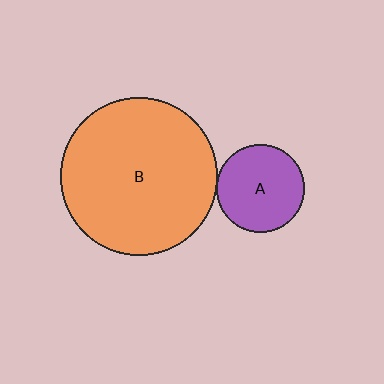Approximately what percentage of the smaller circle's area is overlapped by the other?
Approximately 5%.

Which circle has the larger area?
Circle B (orange).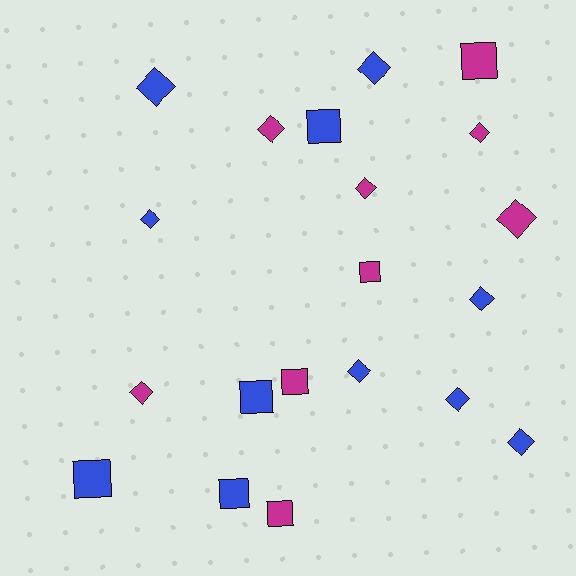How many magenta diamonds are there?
There are 5 magenta diamonds.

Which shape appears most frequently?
Diamond, with 12 objects.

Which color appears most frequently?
Blue, with 11 objects.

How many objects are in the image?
There are 20 objects.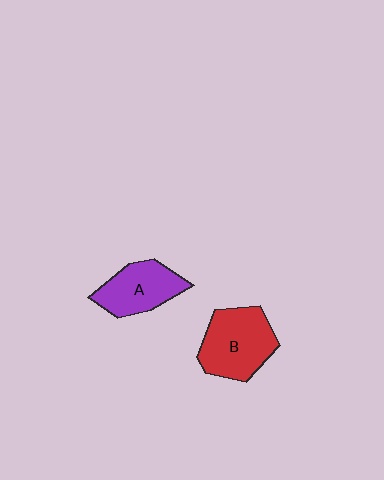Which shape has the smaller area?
Shape A (purple).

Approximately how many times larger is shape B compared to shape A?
Approximately 1.3 times.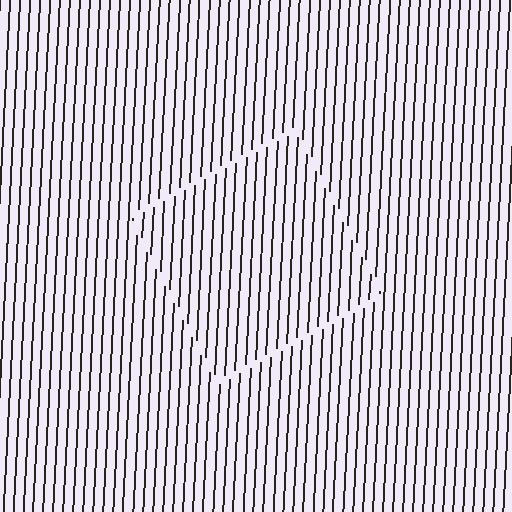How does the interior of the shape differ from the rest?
The interior of the shape contains the same grating, shifted by half a period — the contour is defined by the phase discontinuity where line-ends from the inner and outer gratings abut.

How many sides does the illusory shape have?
4 sides — the line-ends trace a square.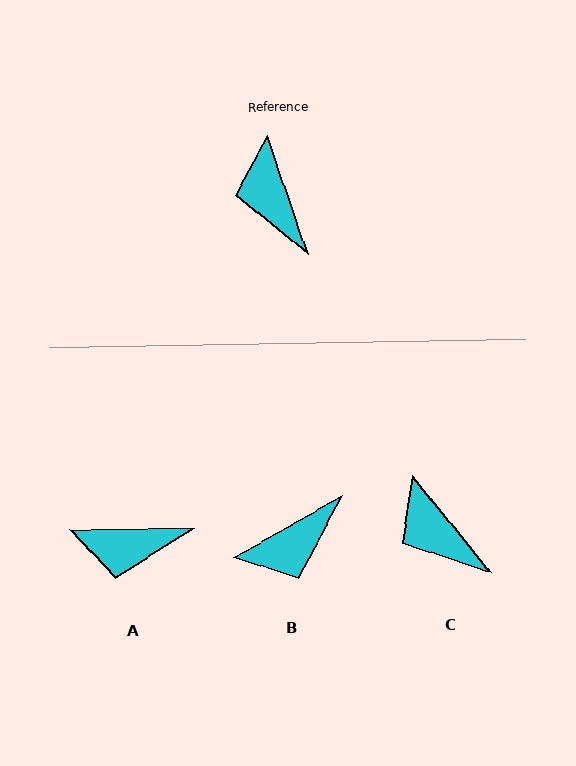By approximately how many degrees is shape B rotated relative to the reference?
Approximately 101 degrees counter-clockwise.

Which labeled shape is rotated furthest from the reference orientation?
B, about 101 degrees away.